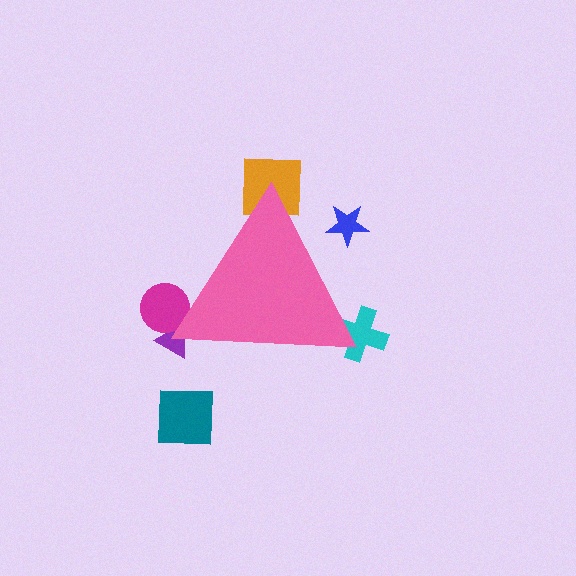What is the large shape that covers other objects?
A pink triangle.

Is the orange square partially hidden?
Yes, the orange square is partially hidden behind the pink triangle.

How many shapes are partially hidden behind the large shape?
5 shapes are partially hidden.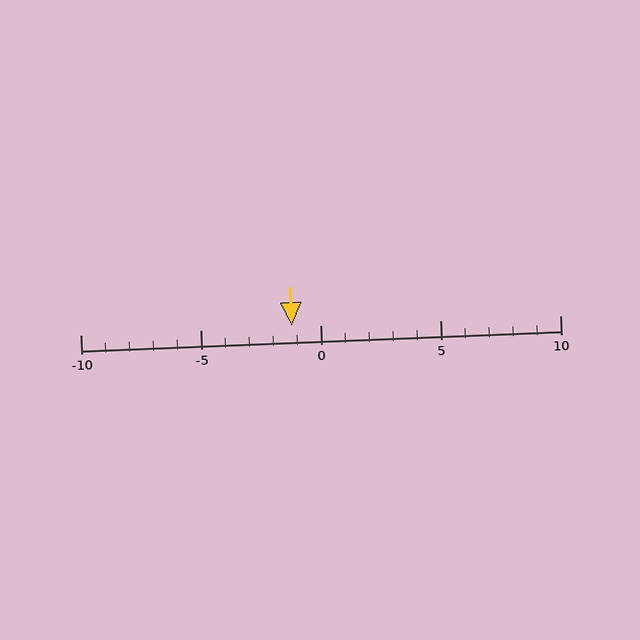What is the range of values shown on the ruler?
The ruler shows values from -10 to 10.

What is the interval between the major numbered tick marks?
The major tick marks are spaced 5 units apart.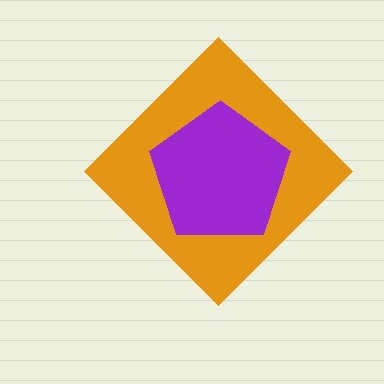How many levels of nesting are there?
2.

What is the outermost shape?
The orange diamond.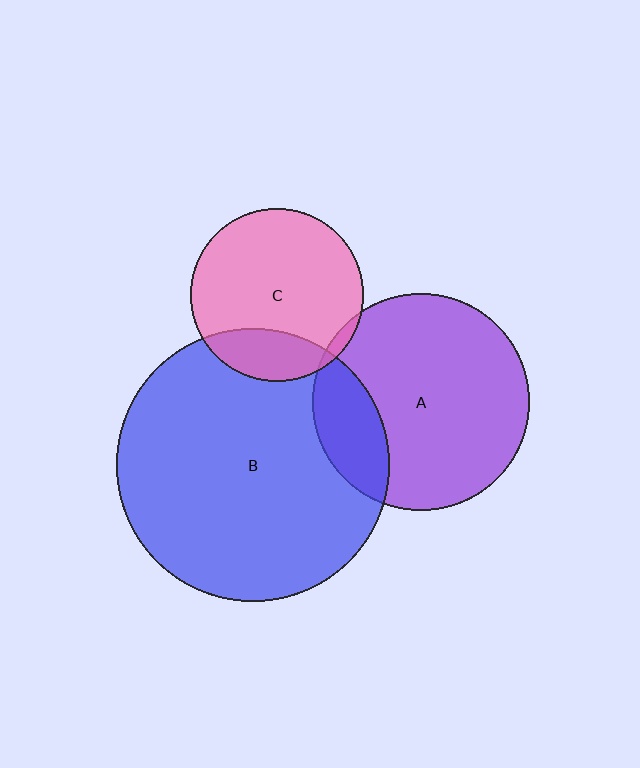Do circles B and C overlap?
Yes.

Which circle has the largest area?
Circle B (blue).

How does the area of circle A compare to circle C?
Approximately 1.6 times.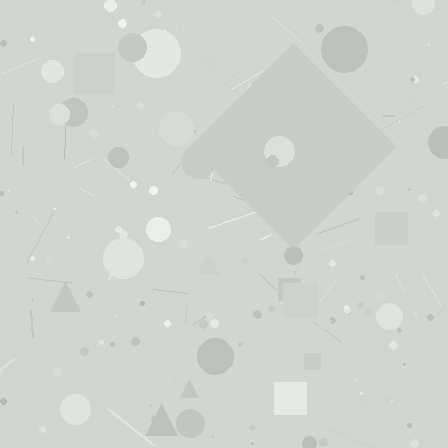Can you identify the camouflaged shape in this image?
The camouflaged shape is a diamond.